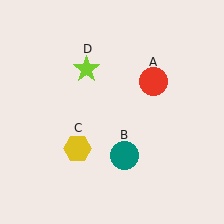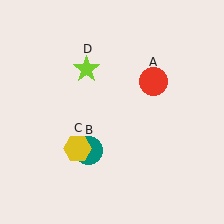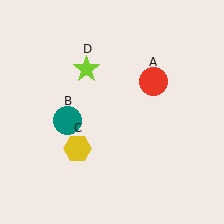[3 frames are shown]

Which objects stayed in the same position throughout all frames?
Red circle (object A) and yellow hexagon (object C) and lime star (object D) remained stationary.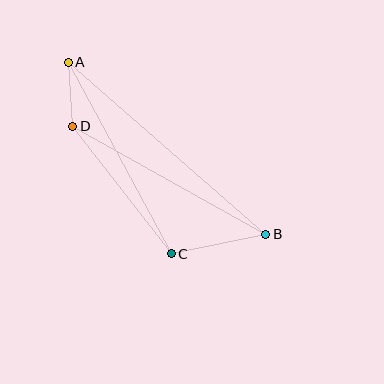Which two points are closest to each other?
Points A and D are closest to each other.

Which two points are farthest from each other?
Points A and B are farthest from each other.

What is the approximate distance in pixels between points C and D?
The distance between C and D is approximately 161 pixels.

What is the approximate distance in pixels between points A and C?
The distance between A and C is approximately 218 pixels.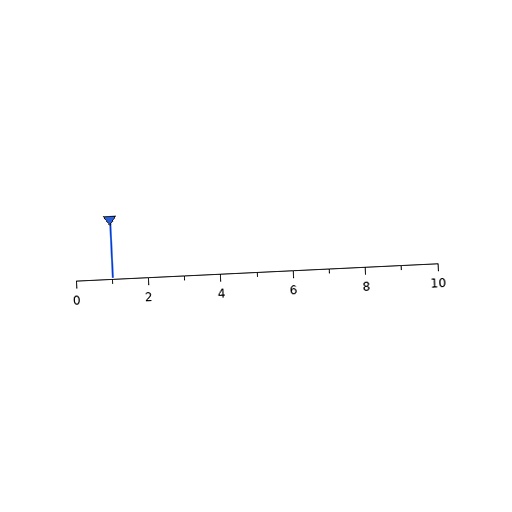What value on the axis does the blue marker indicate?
The marker indicates approximately 1.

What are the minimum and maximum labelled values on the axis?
The axis runs from 0 to 10.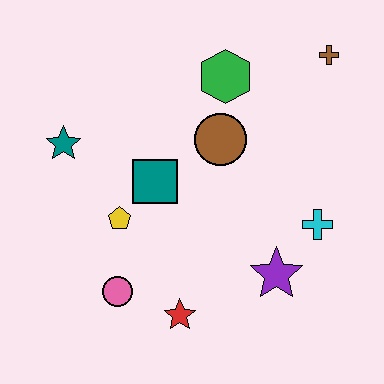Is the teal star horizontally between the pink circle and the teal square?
No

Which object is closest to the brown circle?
The green hexagon is closest to the brown circle.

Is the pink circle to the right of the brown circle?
No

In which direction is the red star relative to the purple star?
The red star is to the left of the purple star.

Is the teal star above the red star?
Yes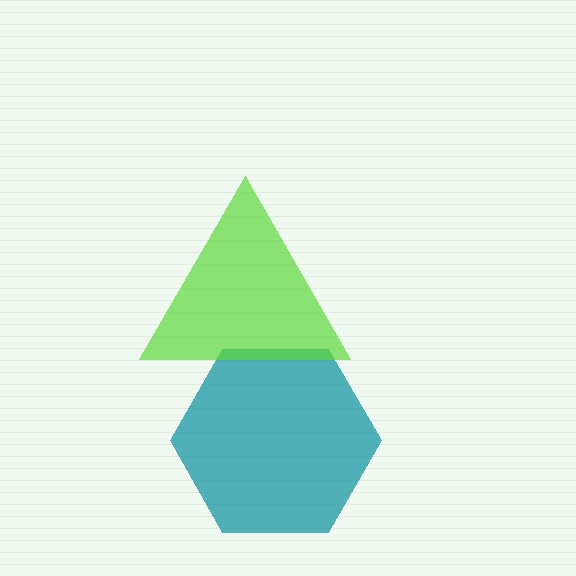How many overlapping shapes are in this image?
There are 2 overlapping shapes in the image.